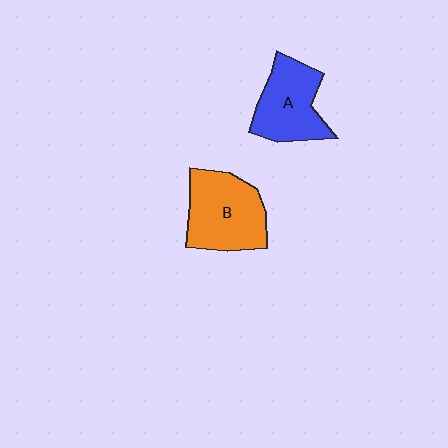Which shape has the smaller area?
Shape A (blue).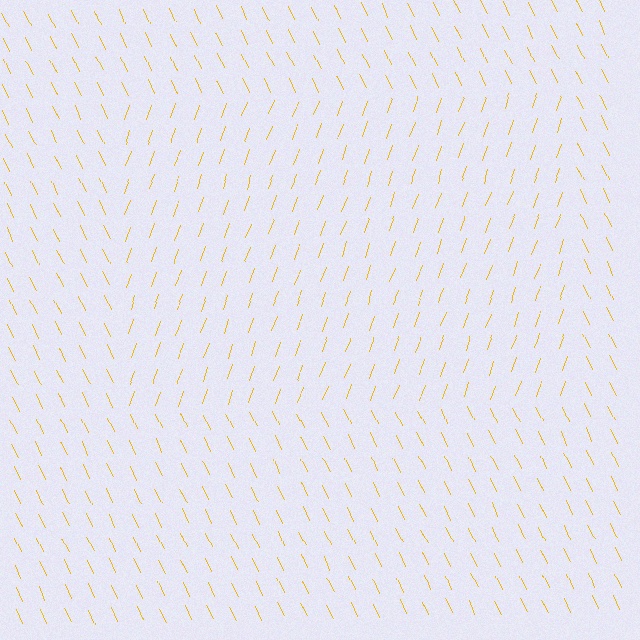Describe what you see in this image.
The image is filled with small yellow line segments. A rectangle region in the image has lines oriented differently from the surrounding lines, creating a visible texture boundary.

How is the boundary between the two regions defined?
The boundary is defined purely by a change in line orientation (approximately 45 degrees difference). All lines are the same color and thickness.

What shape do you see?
I see a rectangle.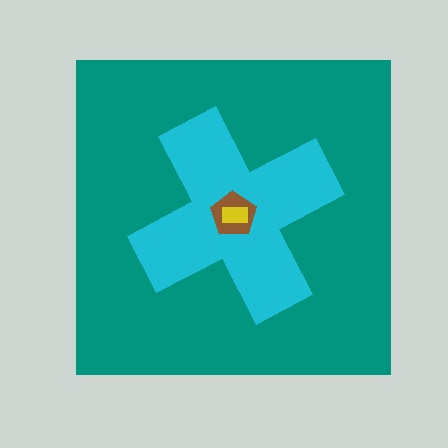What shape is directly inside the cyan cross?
The brown pentagon.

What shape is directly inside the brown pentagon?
The yellow rectangle.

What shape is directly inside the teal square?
The cyan cross.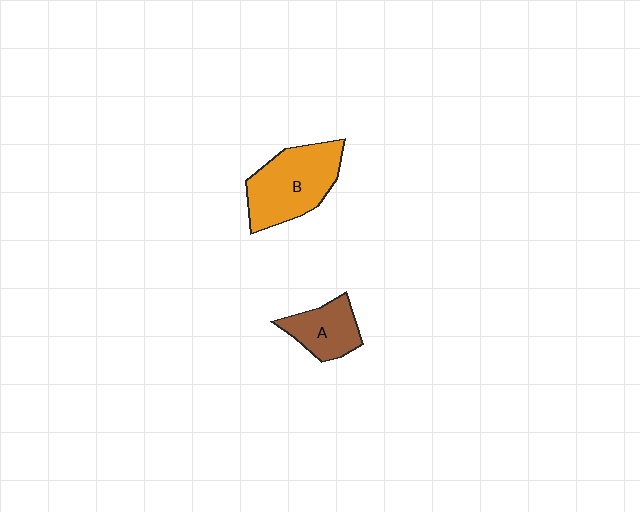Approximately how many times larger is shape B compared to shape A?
Approximately 1.7 times.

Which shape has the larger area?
Shape B (orange).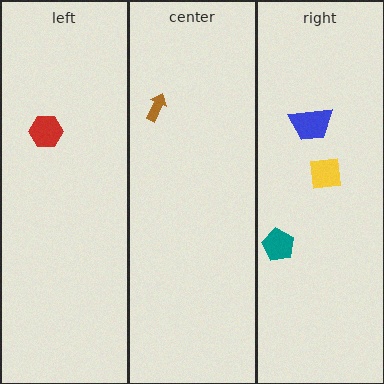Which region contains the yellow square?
The right region.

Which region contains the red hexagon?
The left region.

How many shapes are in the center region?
1.